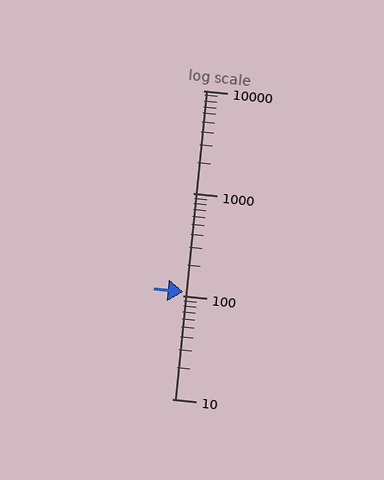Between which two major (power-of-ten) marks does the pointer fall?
The pointer is between 100 and 1000.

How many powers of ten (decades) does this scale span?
The scale spans 3 decades, from 10 to 10000.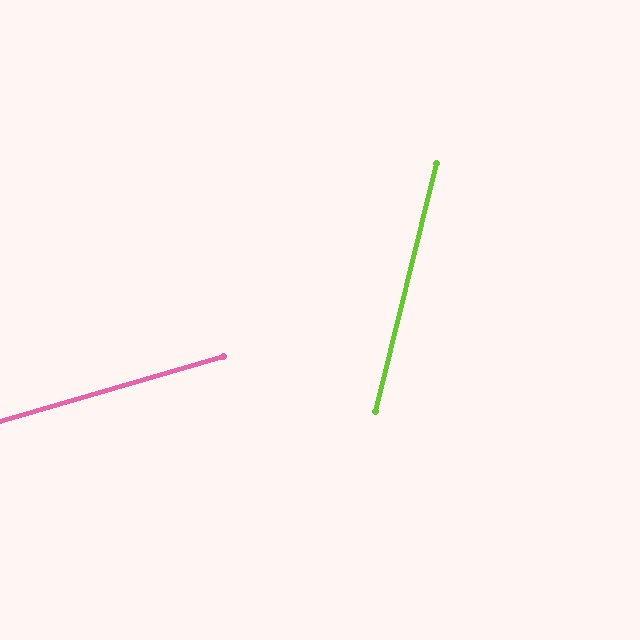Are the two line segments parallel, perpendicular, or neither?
Neither parallel nor perpendicular — they differ by about 60°.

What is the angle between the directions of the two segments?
Approximately 60 degrees.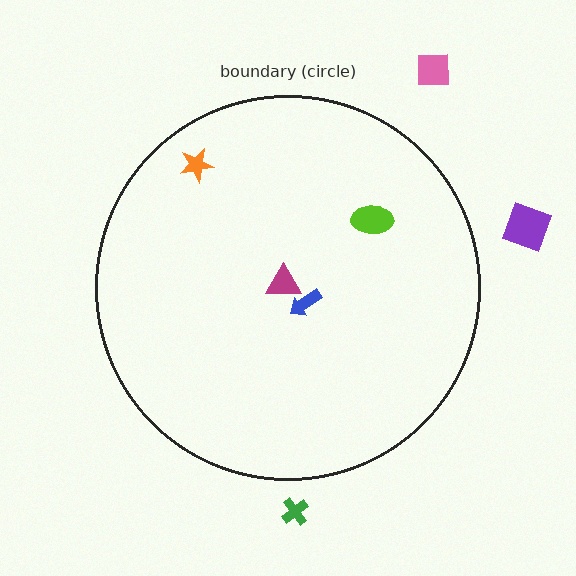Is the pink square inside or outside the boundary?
Outside.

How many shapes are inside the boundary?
4 inside, 3 outside.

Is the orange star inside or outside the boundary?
Inside.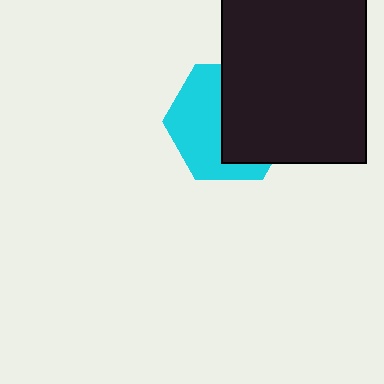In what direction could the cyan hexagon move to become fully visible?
The cyan hexagon could move left. That would shift it out from behind the black rectangle entirely.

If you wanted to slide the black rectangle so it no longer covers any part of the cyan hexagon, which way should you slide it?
Slide it right — that is the most direct way to separate the two shapes.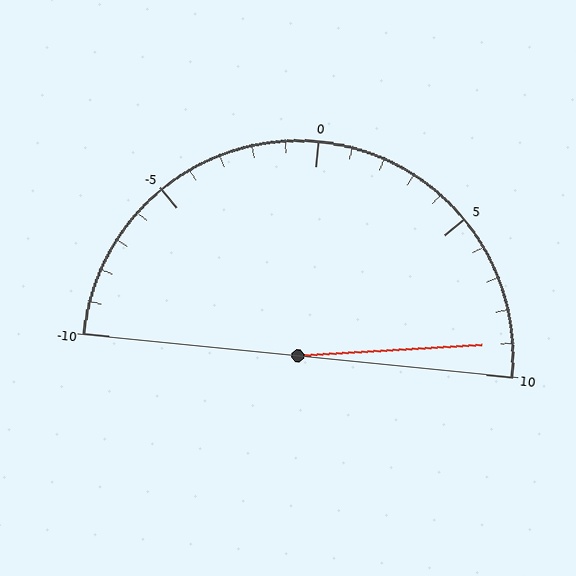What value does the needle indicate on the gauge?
The needle indicates approximately 9.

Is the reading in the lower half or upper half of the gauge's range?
The reading is in the upper half of the range (-10 to 10).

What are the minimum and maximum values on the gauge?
The gauge ranges from -10 to 10.